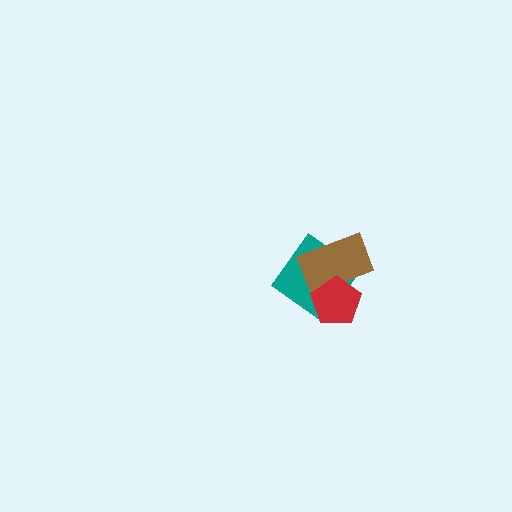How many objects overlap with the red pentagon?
2 objects overlap with the red pentagon.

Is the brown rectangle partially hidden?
Yes, it is partially covered by another shape.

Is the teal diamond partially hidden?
Yes, it is partially covered by another shape.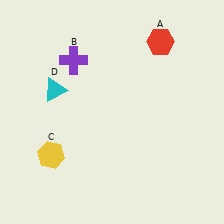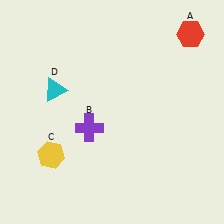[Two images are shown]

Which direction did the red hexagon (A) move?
The red hexagon (A) moved right.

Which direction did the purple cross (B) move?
The purple cross (B) moved down.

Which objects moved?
The objects that moved are: the red hexagon (A), the purple cross (B).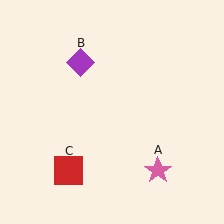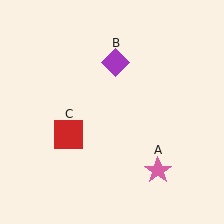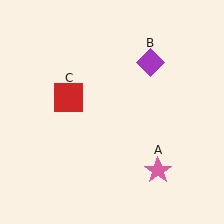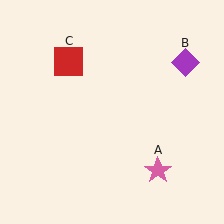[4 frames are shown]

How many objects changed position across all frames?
2 objects changed position: purple diamond (object B), red square (object C).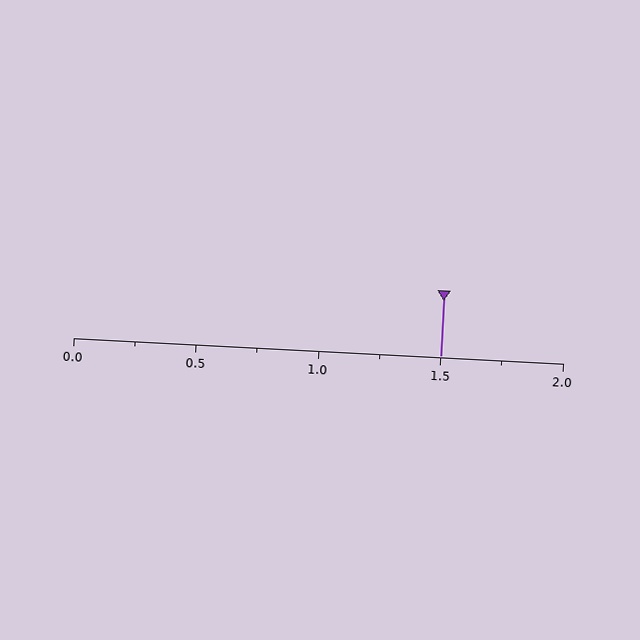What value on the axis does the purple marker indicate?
The marker indicates approximately 1.5.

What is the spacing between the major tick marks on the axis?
The major ticks are spaced 0.5 apart.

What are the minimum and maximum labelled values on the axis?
The axis runs from 0.0 to 2.0.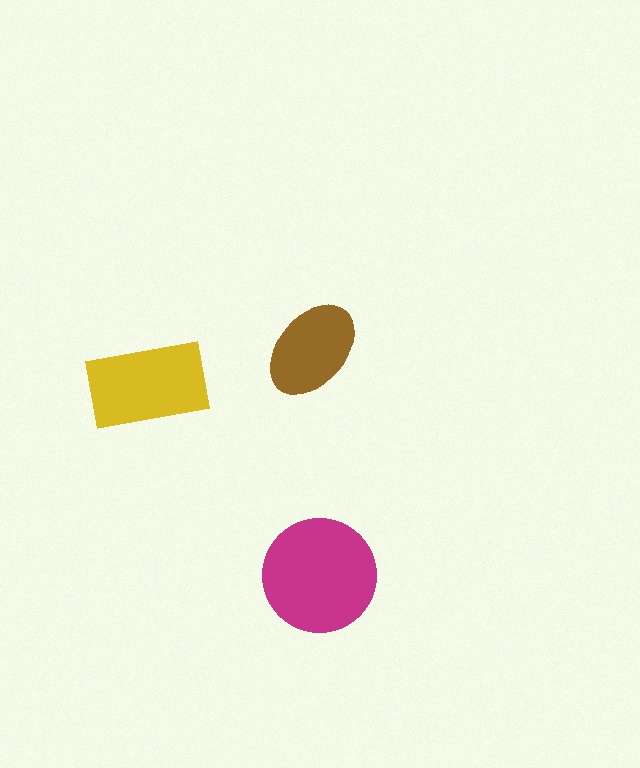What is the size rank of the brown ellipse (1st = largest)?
3rd.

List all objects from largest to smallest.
The magenta circle, the yellow rectangle, the brown ellipse.